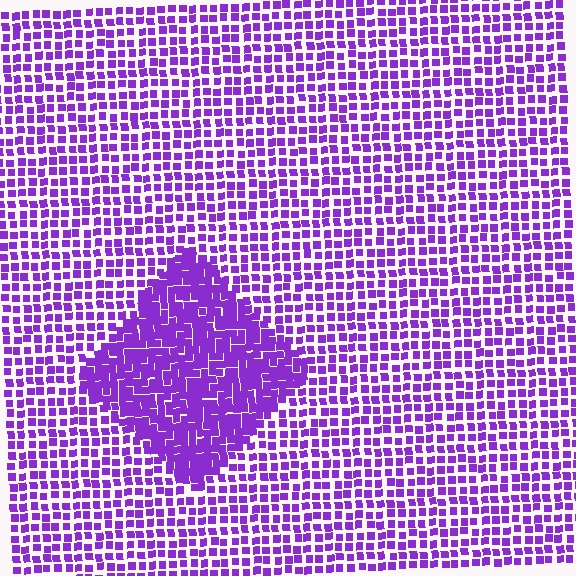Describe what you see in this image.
The image contains small purple elements arranged at two different densities. A diamond-shaped region is visible where the elements are more densely packed than the surrounding area.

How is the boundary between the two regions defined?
The boundary is defined by a change in element density (approximately 1.9x ratio). All elements are the same color, size, and shape.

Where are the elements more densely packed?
The elements are more densely packed inside the diamond boundary.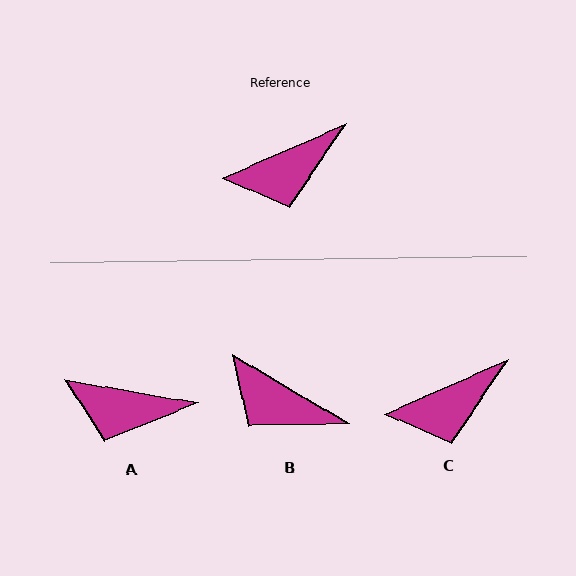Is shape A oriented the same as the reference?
No, it is off by about 34 degrees.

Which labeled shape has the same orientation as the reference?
C.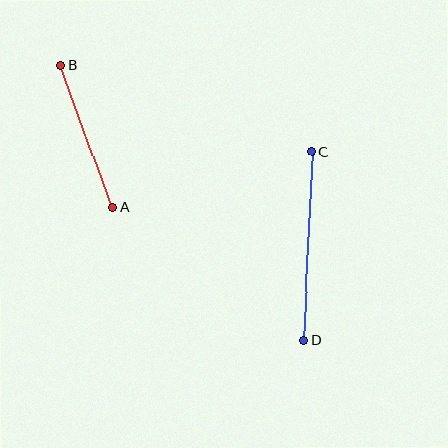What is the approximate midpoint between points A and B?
The midpoint is at approximately (87, 136) pixels.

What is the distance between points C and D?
The distance is approximately 189 pixels.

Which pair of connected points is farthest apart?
Points C and D are farthest apart.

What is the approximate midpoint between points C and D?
The midpoint is at approximately (307, 246) pixels.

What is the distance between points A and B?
The distance is approximately 151 pixels.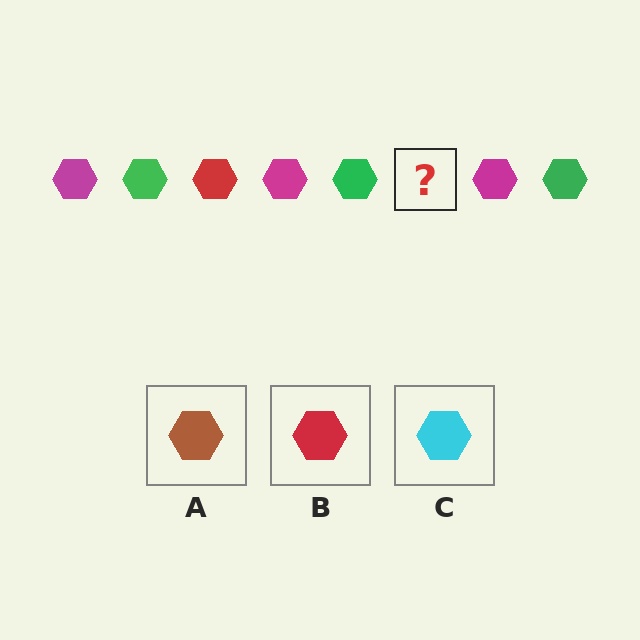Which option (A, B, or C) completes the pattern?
B.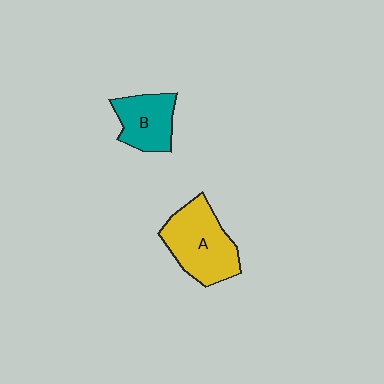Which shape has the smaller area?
Shape B (teal).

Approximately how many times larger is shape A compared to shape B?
Approximately 1.5 times.